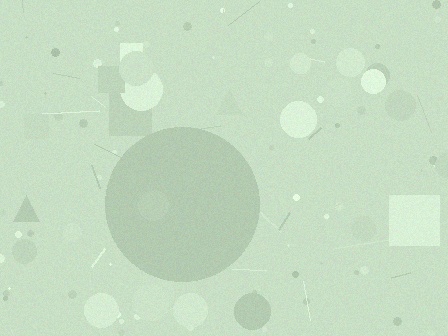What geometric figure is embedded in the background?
A circle is embedded in the background.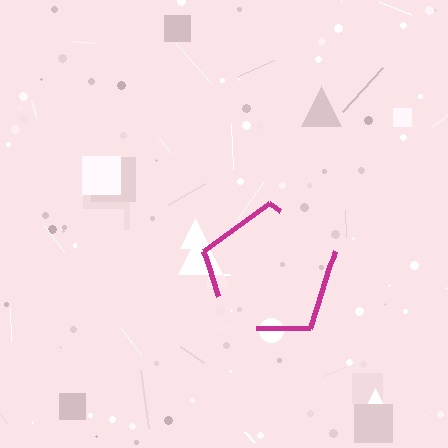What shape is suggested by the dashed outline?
The dashed outline suggests a pentagon.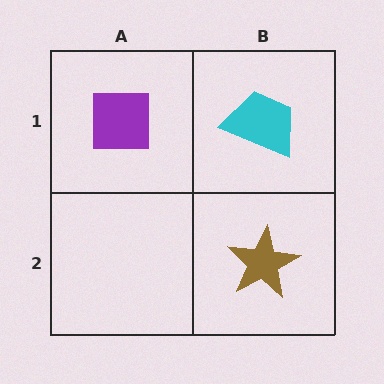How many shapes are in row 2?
1 shape.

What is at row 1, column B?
A cyan trapezoid.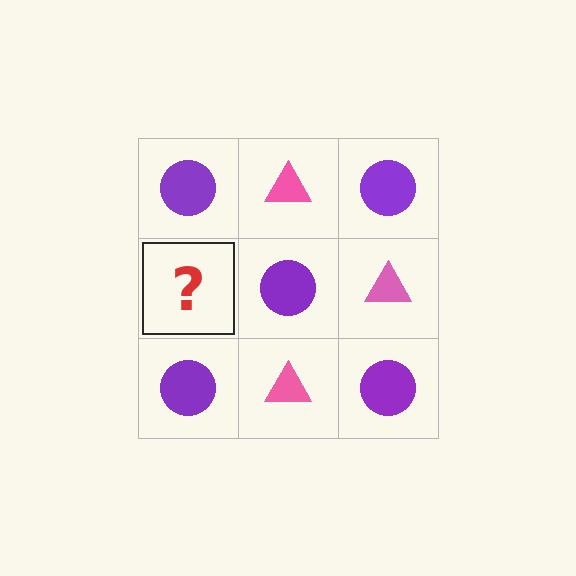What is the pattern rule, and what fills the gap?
The rule is that it alternates purple circle and pink triangle in a checkerboard pattern. The gap should be filled with a pink triangle.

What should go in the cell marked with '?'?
The missing cell should contain a pink triangle.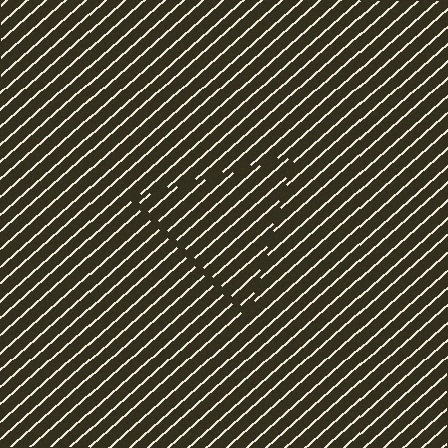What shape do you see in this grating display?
An illusory triangle. The interior of the shape contains the same grating, shifted by half a period — the contour is defined by the phase discontinuity where line-ends from the inner and outer gratings abut.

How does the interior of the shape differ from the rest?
The interior of the shape contains the same grating, shifted by half a period — the contour is defined by the phase discontinuity where line-ends from the inner and outer gratings abut.